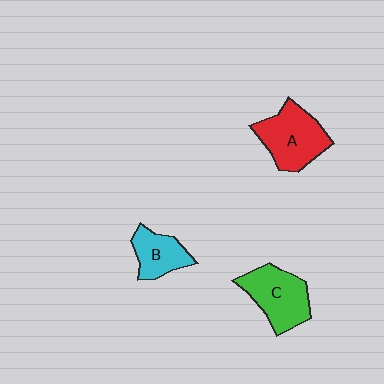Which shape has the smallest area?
Shape B (cyan).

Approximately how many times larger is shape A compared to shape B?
Approximately 1.6 times.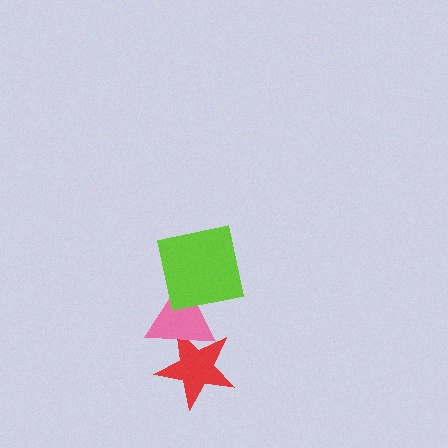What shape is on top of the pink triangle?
The lime square is on top of the pink triangle.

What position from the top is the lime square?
The lime square is 1st from the top.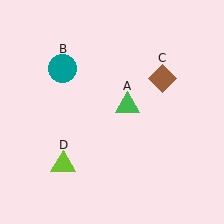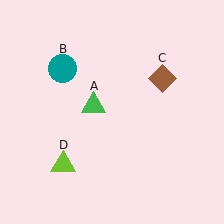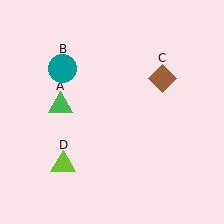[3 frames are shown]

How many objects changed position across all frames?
1 object changed position: green triangle (object A).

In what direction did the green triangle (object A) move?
The green triangle (object A) moved left.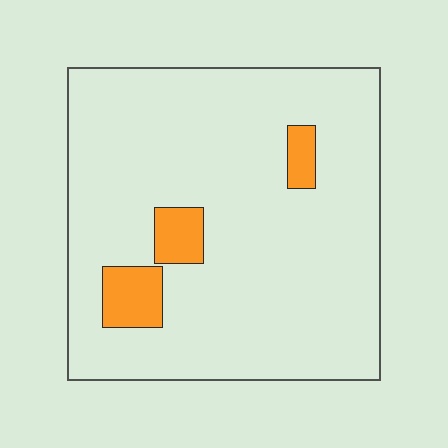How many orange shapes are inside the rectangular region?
3.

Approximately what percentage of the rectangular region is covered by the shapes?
Approximately 10%.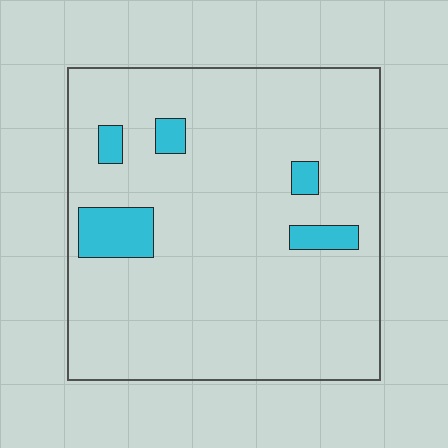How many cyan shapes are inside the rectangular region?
5.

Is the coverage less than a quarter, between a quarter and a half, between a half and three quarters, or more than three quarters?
Less than a quarter.